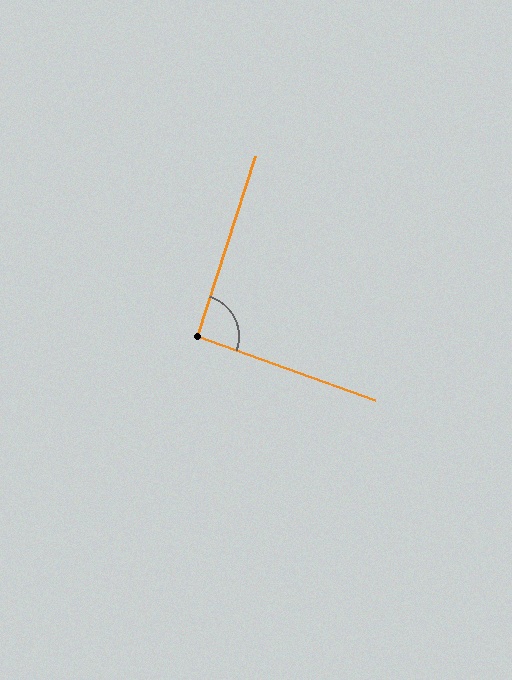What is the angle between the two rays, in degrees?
Approximately 92 degrees.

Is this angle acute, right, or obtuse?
It is approximately a right angle.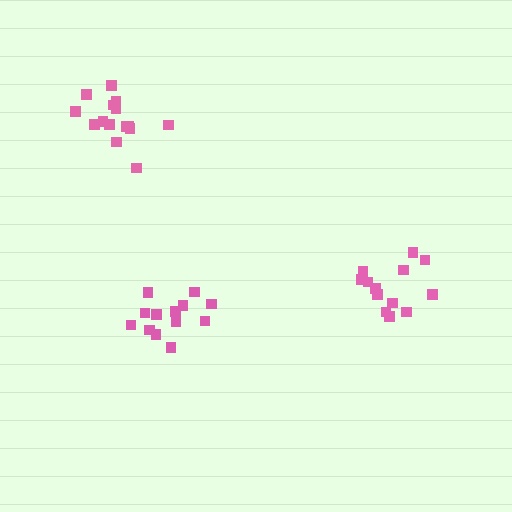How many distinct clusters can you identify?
There are 3 distinct clusters.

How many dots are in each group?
Group 1: 15 dots, Group 2: 14 dots, Group 3: 13 dots (42 total).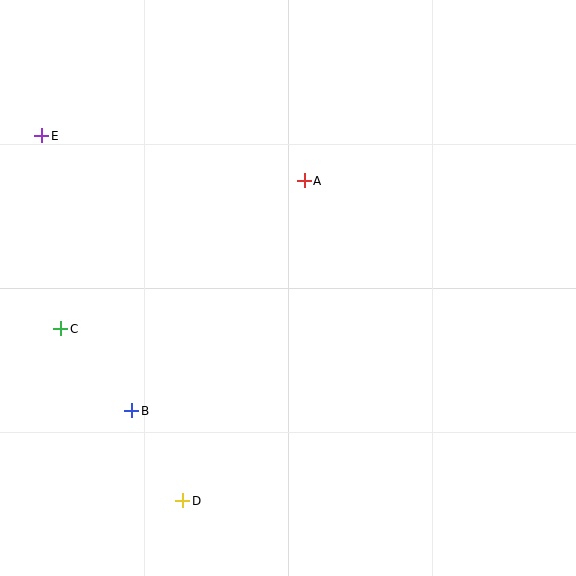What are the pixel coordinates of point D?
Point D is at (183, 501).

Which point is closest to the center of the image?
Point A at (304, 181) is closest to the center.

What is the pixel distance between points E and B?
The distance between E and B is 289 pixels.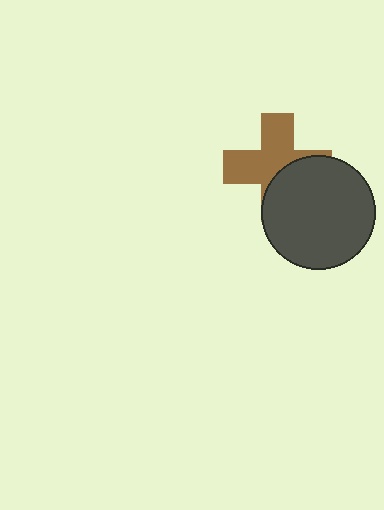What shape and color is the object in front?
The object in front is a dark gray circle.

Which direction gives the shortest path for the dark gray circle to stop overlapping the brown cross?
Moving toward the lower-right gives the shortest separation.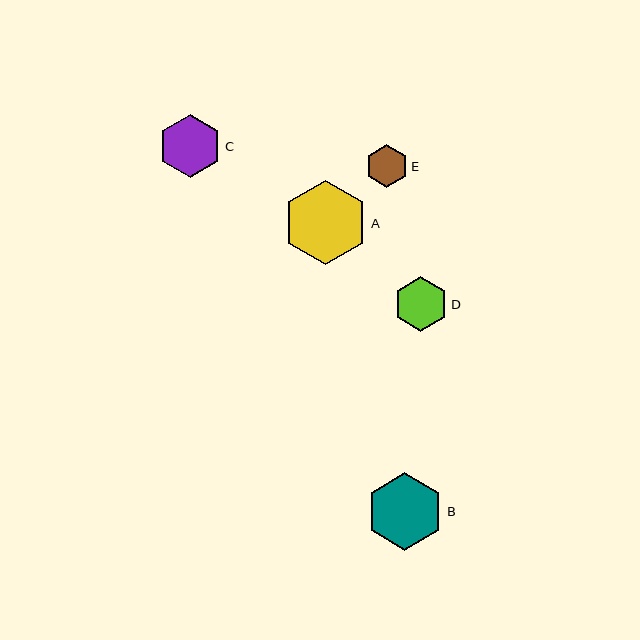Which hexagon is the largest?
Hexagon A is the largest with a size of approximately 84 pixels.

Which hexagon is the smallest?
Hexagon E is the smallest with a size of approximately 43 pixels.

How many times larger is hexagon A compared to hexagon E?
Hexagon A is approximately 2.0 times the size of hexagon E.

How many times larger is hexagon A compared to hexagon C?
Hexagon A is approximately 1.3 times the size of hexagon C.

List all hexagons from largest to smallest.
From largest to smallest: A, B, C, D, E.